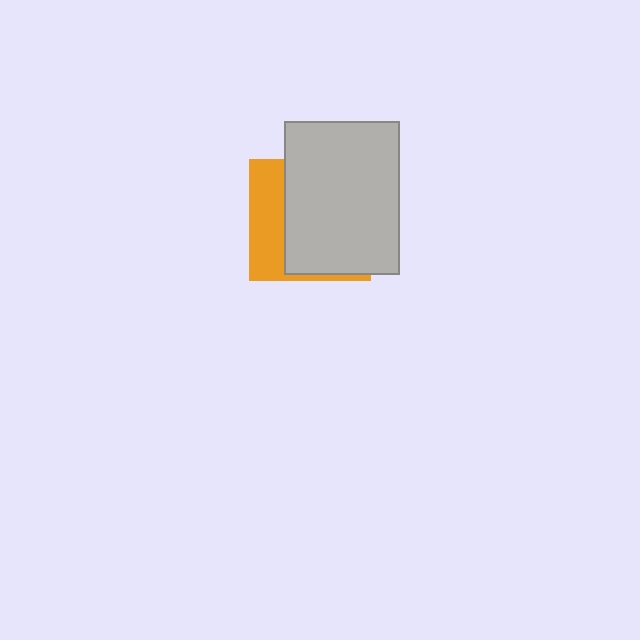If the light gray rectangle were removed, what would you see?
You would see the complete orange square.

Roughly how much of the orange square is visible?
A small part of it is visible (roughly 31%).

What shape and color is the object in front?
The object in front is a light gray rectangle.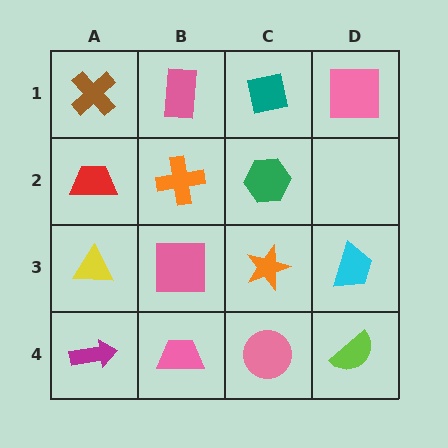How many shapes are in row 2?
3 shapes.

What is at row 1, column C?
A teal square.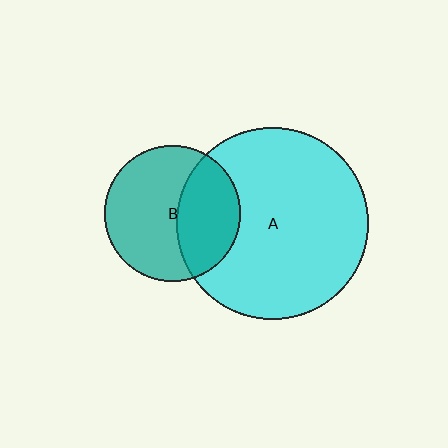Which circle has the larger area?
Circle A (cyan).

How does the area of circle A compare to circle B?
Approximately 2.0 times.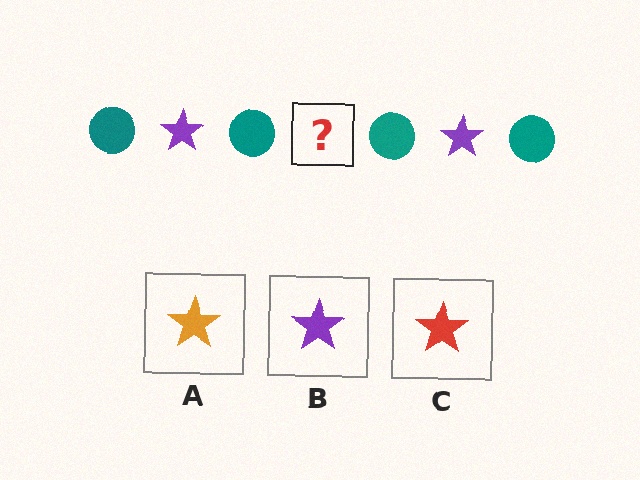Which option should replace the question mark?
Option B.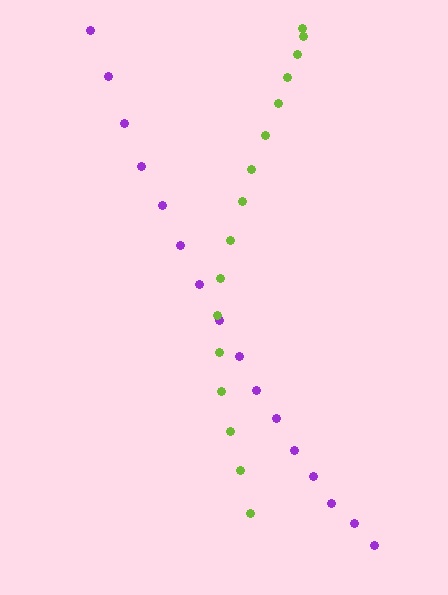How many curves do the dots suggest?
There are 2 distinct paths.